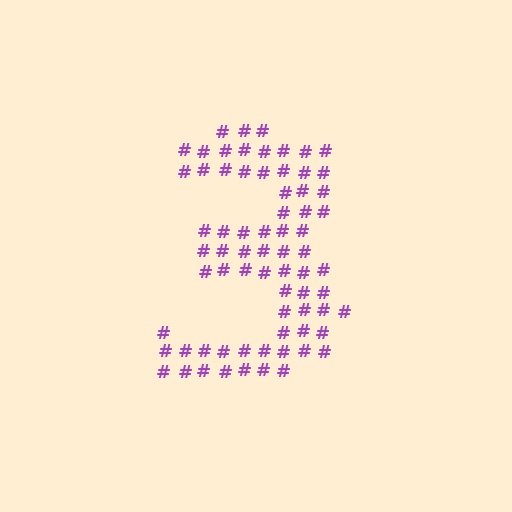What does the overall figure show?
The overall figure shows the digit 3.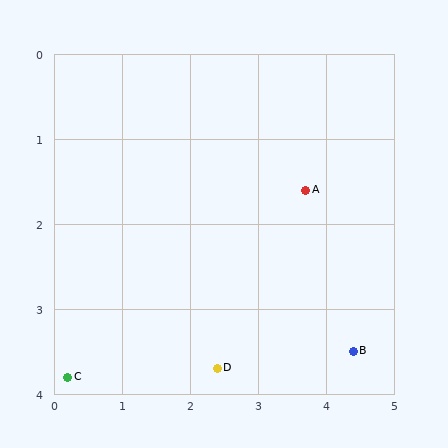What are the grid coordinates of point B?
Point B is at approximately (4.4, 3.5).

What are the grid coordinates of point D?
Point D is at approximately (2.4, 3.7).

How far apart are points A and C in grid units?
Points A and C are about 4.1 grid units apart.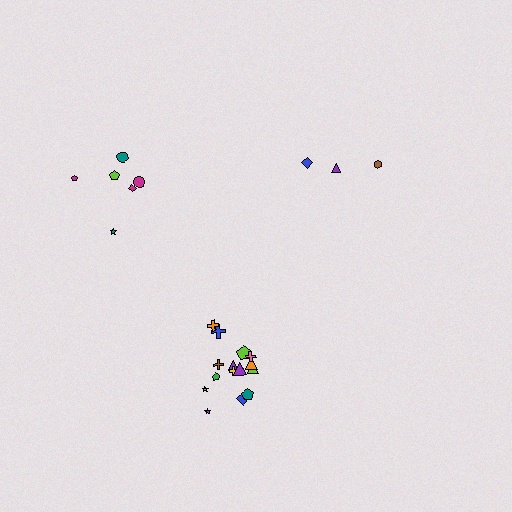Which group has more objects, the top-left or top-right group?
The top-left group.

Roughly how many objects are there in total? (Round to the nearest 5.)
Roughly 25 objects in total.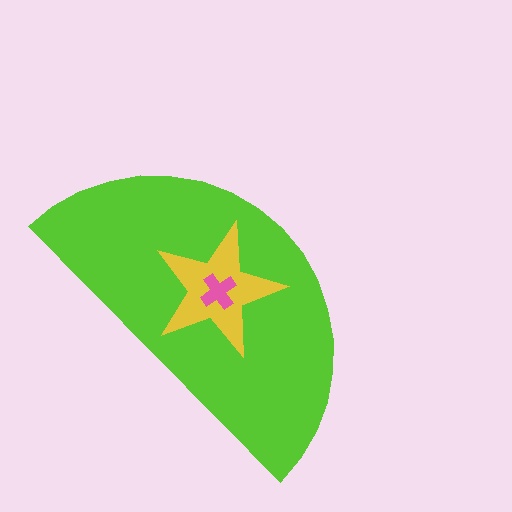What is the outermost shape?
The lime semicircle.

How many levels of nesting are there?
3.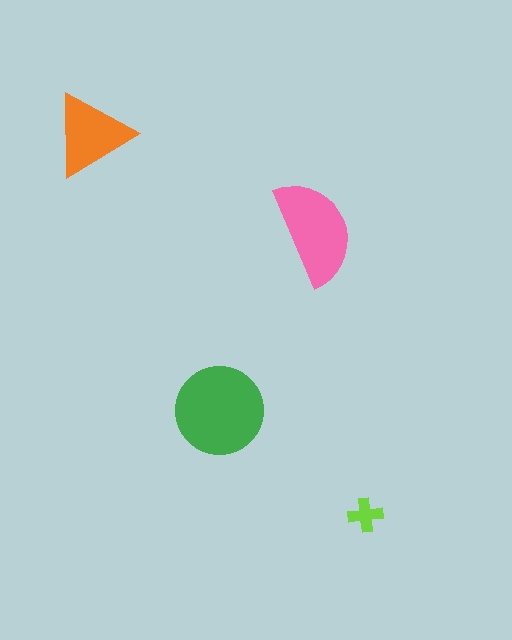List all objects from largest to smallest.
The green circle, the pink semicircle, the orange triangle, the lime cross.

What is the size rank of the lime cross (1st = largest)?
4th.